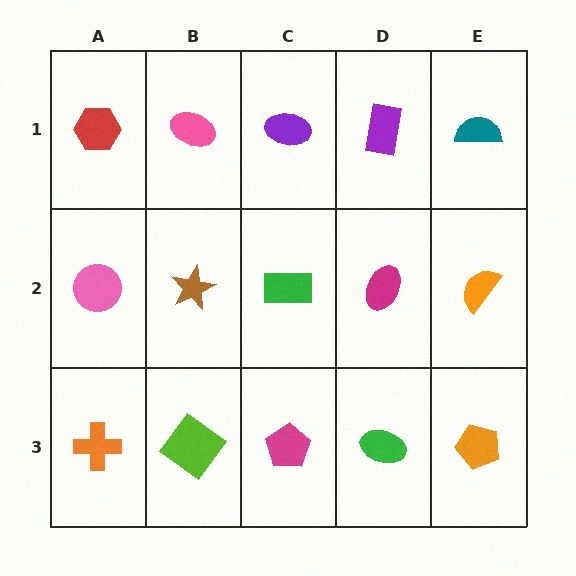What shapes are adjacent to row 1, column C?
A green rectangle (row 2, column C), a pink ellipse (row 1, column B), a purple rectangle (row 1, column D).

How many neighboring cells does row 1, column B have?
3.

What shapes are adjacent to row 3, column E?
An orange semicircle (row 2, column E), a green ellipse (row 3, column D).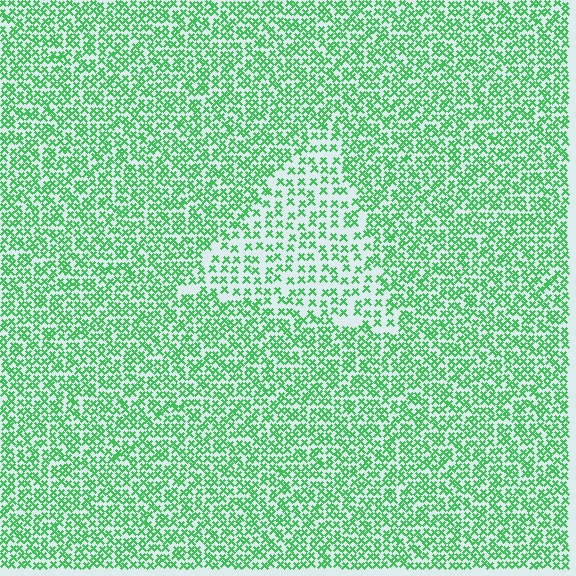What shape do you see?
I see a triangle.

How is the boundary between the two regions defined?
The boundary is defined by a change in element density (approximately 1.8x ratio). All elements are the same color, size, and shape.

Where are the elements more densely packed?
The elements are more densely packed outside the triangle boundary.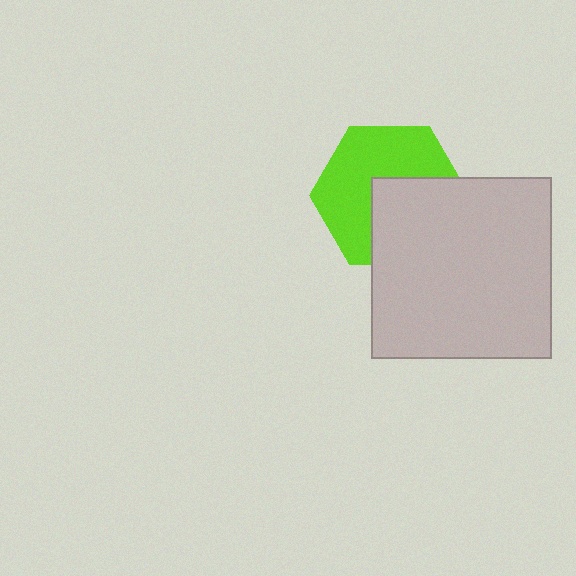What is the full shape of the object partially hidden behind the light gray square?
The partially hidden object is a lime hexagon.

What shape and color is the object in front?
The object in front is a light gray square.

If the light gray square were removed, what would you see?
You would see the complete lime hexagon.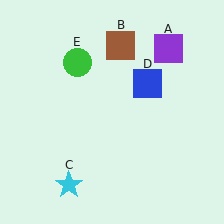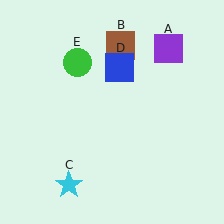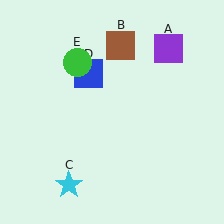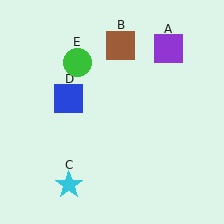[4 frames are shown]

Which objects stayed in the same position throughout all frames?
Purple square (object A) and brown square (object B) and cyan star (object C) and green circle (object E) remained stationary.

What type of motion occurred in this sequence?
The blue square (object D) rotated counterclockwise around the center of the scene.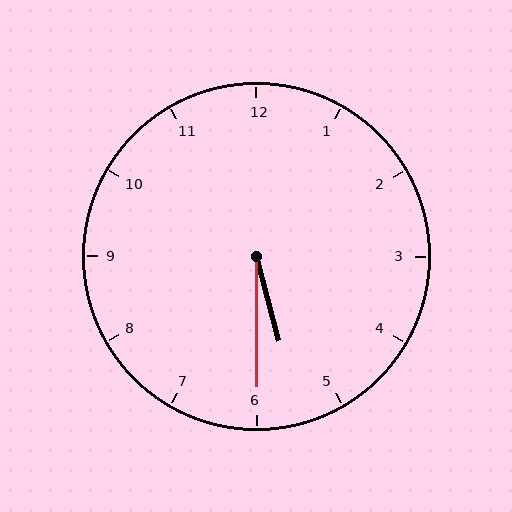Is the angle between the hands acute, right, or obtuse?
It is acute.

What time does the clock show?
5:30.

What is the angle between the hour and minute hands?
Approximately 15 degrees.